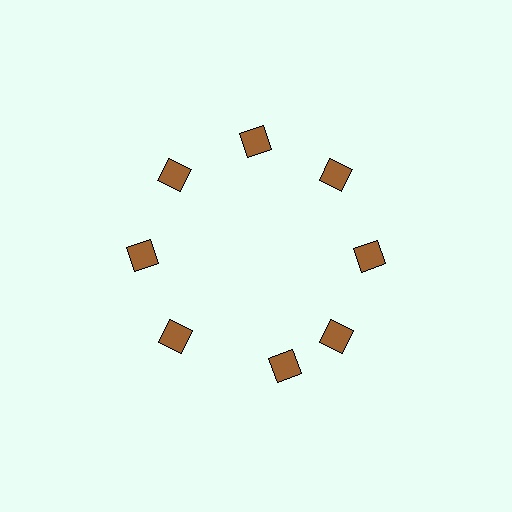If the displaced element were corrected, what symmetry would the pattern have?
It would have 8-fold rotational symmetry — the pattern would map onto itself every 45 degrees.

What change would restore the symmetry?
The symmetry would be restored by rotating it back into even spacing with its neighbors so that all 8 squares sit at equal angles and equal distance from the center.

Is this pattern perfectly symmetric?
No. The 8 brown squares are arranged in a ring, but one element near the 6 o'clock position is rotated out of alignment along the ring, breaking the 8-fold rotational symmetry.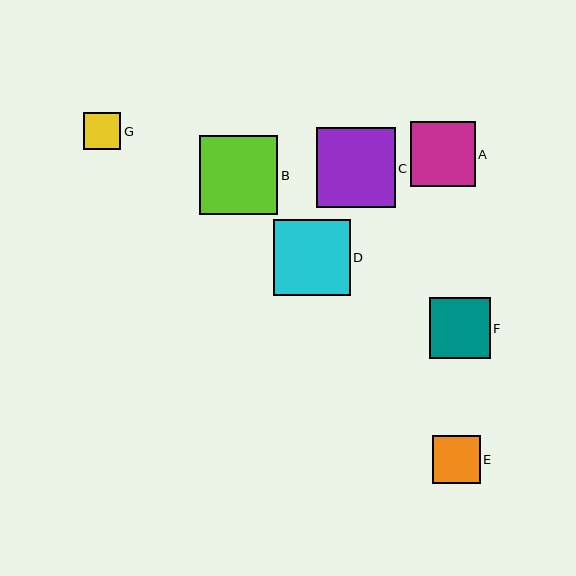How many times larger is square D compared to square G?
Square D is approximately 2.1 times the size of square G.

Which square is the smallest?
Square G is the smallest with a size of approximately 37 pixels.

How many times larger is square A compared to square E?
Square A is approximately 1.4 times the size of square E.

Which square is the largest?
Square C is the largest with a size of approximately 79 pixels.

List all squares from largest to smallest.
From largest to smallest: C, B, D, A, F, E, G.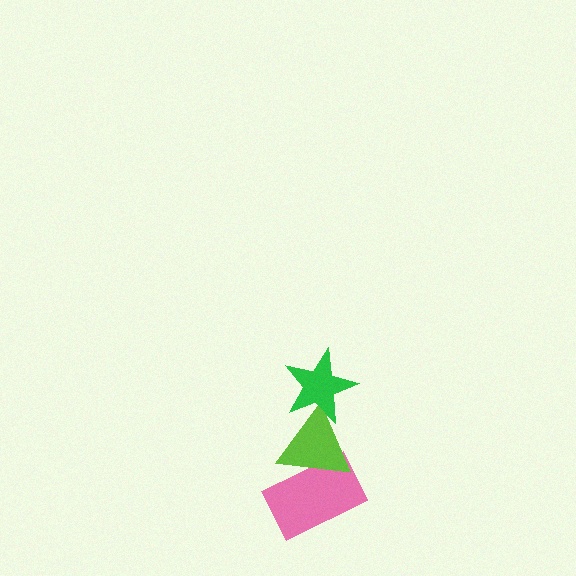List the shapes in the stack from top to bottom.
From top to bottom: the green star, the lime triangle, the pink rectangle.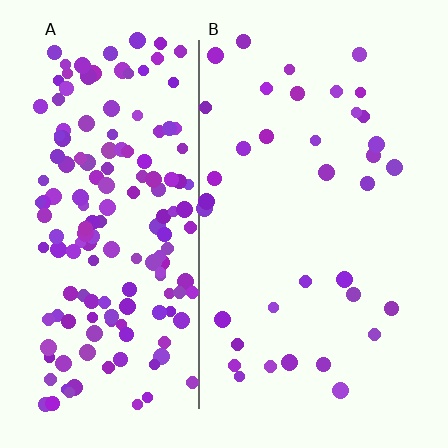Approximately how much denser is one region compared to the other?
Approximately 4.5× — region A over region B.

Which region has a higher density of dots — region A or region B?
A (the left).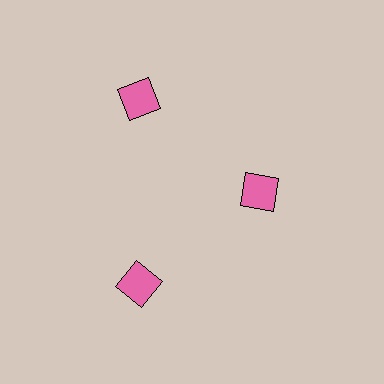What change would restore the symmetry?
The symmetry would be restored by moving it outward, back onto the ring so that all 3 squares sit at equal angles and equal distance from the center.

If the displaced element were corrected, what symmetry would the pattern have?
It would have 3-fold rotational symmetry — the pattern would map onto itself every 120 degrees.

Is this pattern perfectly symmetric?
No. The 3 pink squares are arranged in a ring, but one element near the 3 o'clock position is pulled inward toward the center, breaking the 3-fold rotational symmetry.